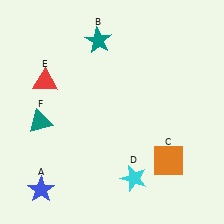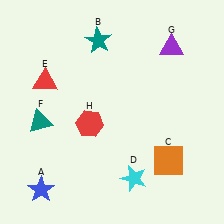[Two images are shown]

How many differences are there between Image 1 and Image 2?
There are 2 differences between the two images.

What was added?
A purple triangle (G), a red hexagon (H) were added in Image 2.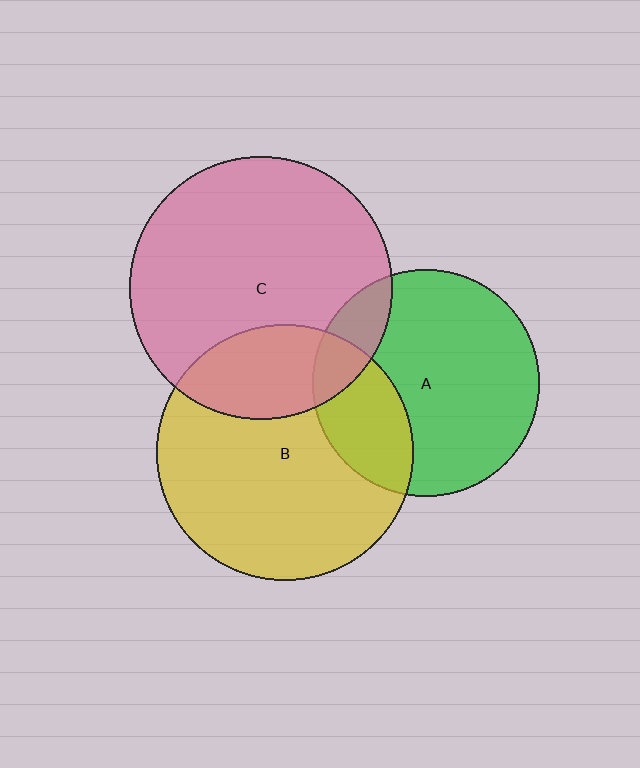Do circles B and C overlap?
Yes.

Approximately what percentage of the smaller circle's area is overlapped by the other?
Approximately 25%.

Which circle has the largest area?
Circle C (pink).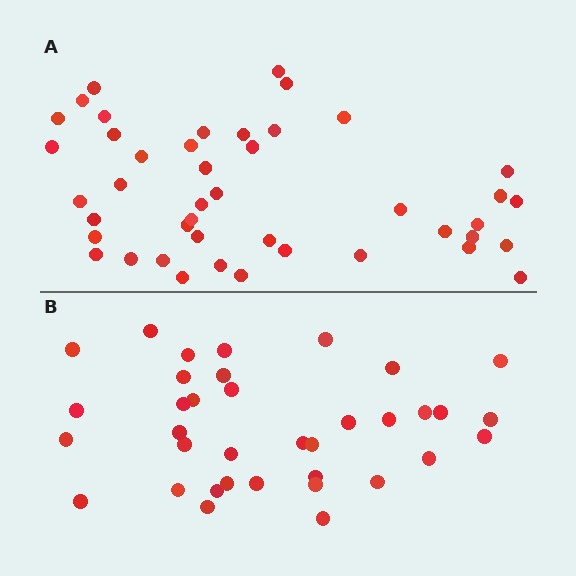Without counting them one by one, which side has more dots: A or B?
Region A (the top region) has more dots.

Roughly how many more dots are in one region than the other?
Region A has roughly 8 or so more dots than region B.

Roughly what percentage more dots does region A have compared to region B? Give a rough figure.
About 20% more.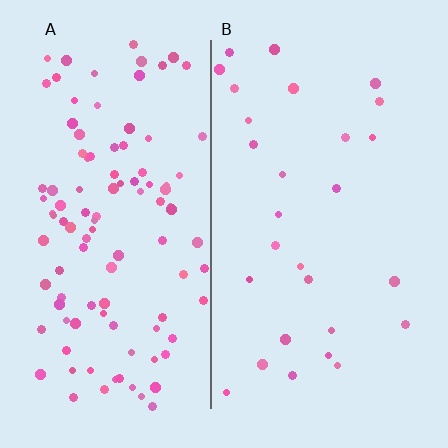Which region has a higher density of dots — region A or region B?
A (the left).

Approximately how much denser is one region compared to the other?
Approximately 3.8× — region A over region B.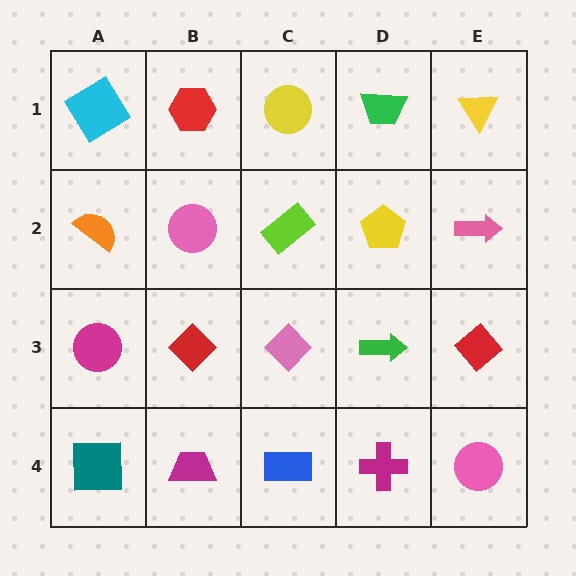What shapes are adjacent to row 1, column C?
A lime rectangle (row 2, column C), a red hexagon (row 1, column B), a green trapezoid (row 1, column D).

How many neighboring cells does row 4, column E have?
2.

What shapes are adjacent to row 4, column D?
A green arrow (row 3, column D), a blue rectangle (row 4, column C), a pink circle (row 4, column E).